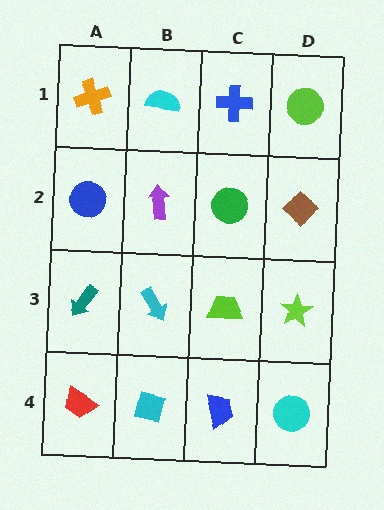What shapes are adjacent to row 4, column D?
A lime star (row 3, column D), a blue trapezoid (row 4, column C).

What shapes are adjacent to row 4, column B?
A cyan arrow (row 3, column B), a red trapezoid (row 4, column A), a blue trapezoid (row 4, column C).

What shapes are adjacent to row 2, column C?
A blue cross (row 1, column C), a lime trapezoid (row 3, column C), a purple arrow (row 2, column B), a brown diamond (row 2, column D).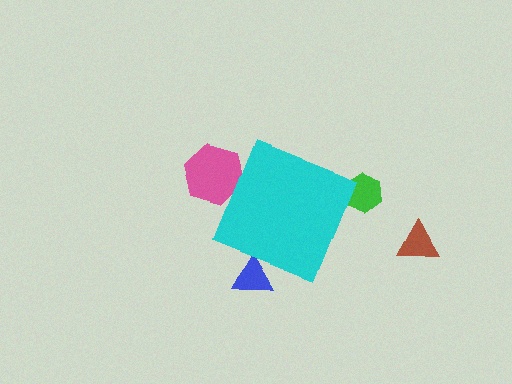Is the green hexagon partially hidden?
Yes, the green hexagon is partially hidden behind the cyan diamond.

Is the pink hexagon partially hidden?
Yes, the pink hexagon is partially hidden behind the cyan diamond.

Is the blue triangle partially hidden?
Yes, the blue triangle is partially hidden behind the cyan diamond.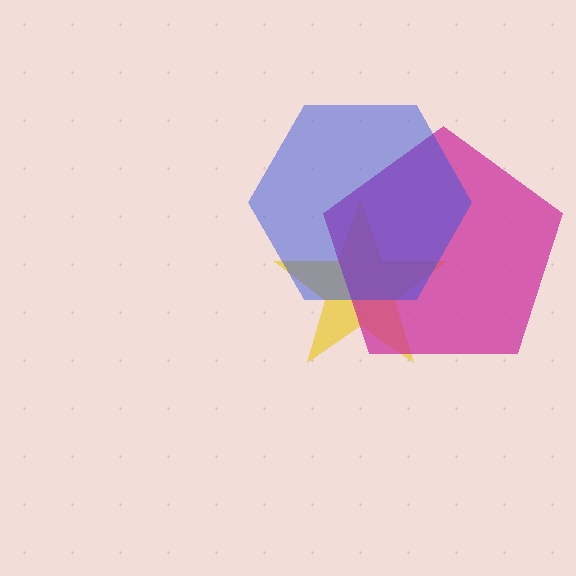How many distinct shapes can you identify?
There are 3 distinct shapes: a yellow star, a magenta pentagon, a blue hexagon.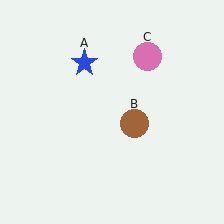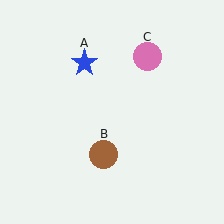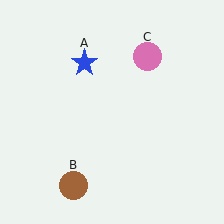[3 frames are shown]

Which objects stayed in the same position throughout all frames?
Blue star (object A) and pink circle (object C) remained stationary.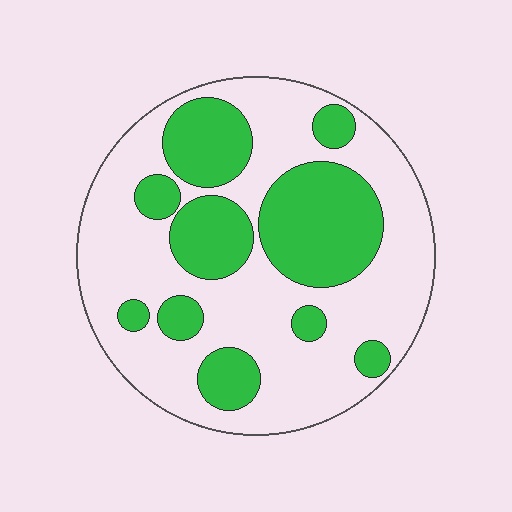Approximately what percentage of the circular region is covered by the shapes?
Approximately 35%.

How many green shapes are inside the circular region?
10.